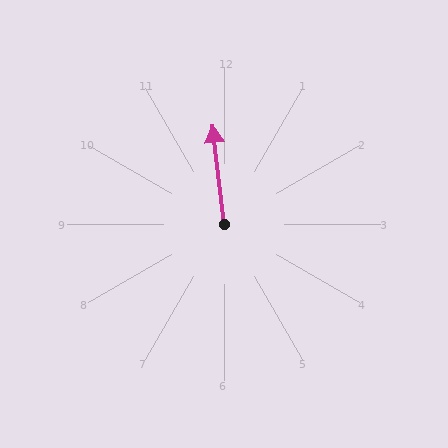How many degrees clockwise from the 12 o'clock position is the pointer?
Approximately 353 degrees.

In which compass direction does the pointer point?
North.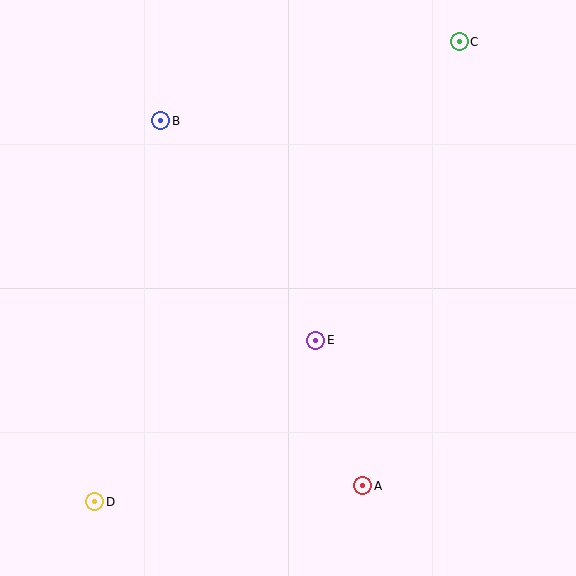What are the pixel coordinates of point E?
Point E is at (316, 340).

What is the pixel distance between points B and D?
The distance between B and D is 387 pixels.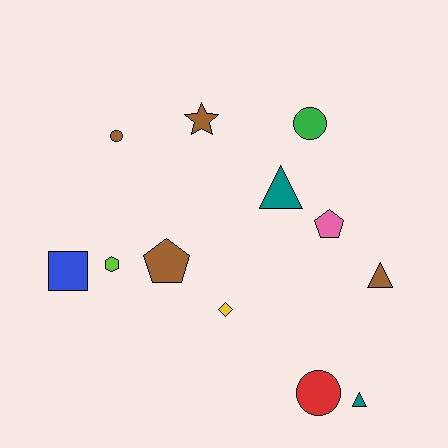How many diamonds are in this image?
There is 1 diamond.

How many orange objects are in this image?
There are no orange objects.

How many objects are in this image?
There are 12 objects.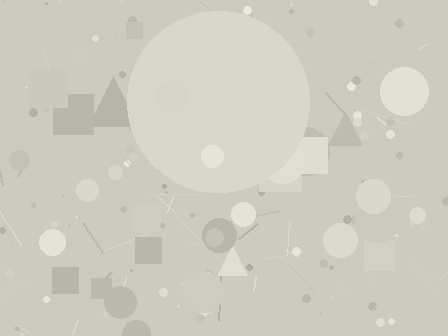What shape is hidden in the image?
A circle is hidden in the image.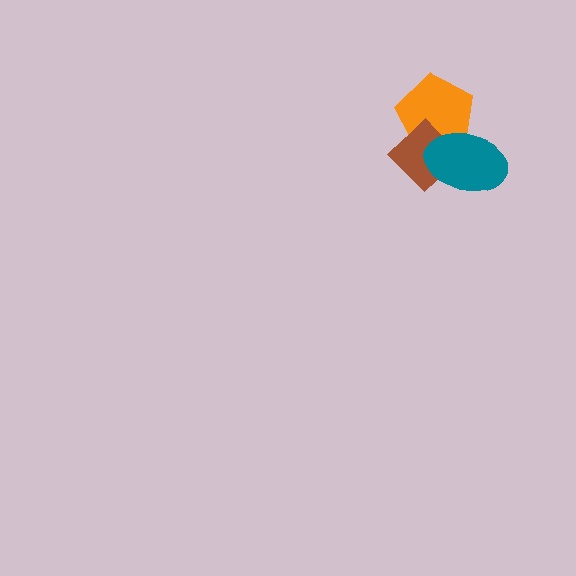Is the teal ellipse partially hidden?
No, no other shape covers it.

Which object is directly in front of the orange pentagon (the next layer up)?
The brown diamond is directly in front of the orange pentagon.